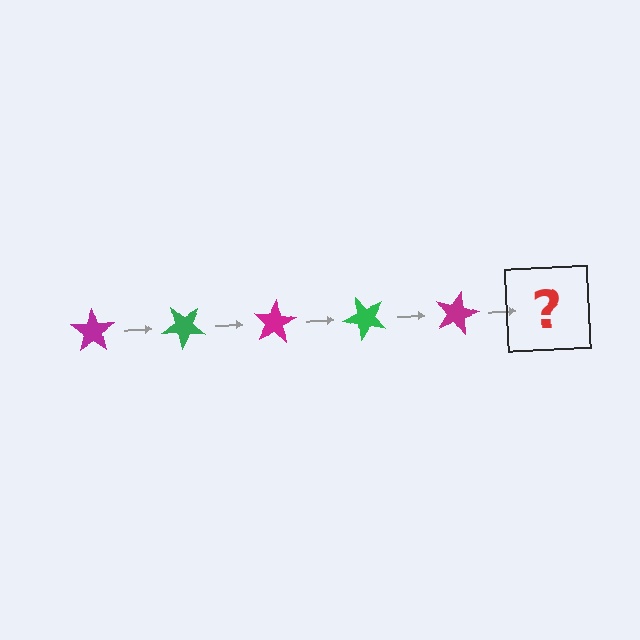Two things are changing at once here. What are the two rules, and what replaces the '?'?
The two rules are that it rotates 40 degrees each step and the color cycles through magenta and green. The '?' should be a green star, rotated 200 degrees from the start.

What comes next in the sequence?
The next element should be a green star, rotated 200 degrees from the start.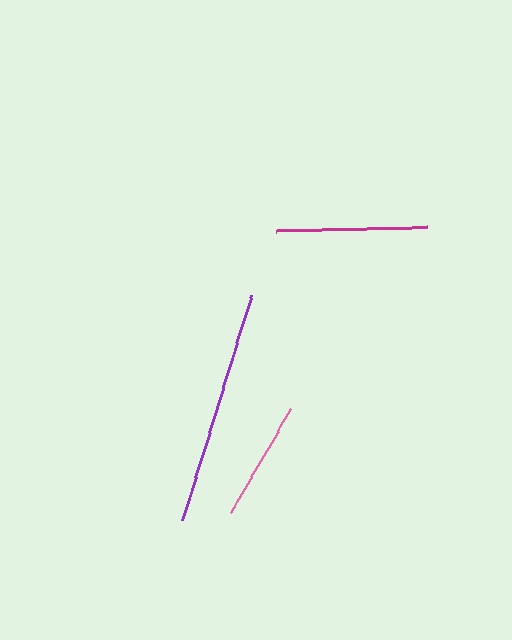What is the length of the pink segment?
The pink segment is approximately 119 pixels long.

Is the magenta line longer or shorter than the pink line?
The magenta line is longer than the pink line.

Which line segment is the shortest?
The pink line is the shortest at approximately 119 pixels.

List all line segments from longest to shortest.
From longest to shortest: purple, magenta, pink.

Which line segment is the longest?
The purple line is the longest at approximately 234 pixels.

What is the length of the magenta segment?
The magenta segment is approximately 151 pixels long.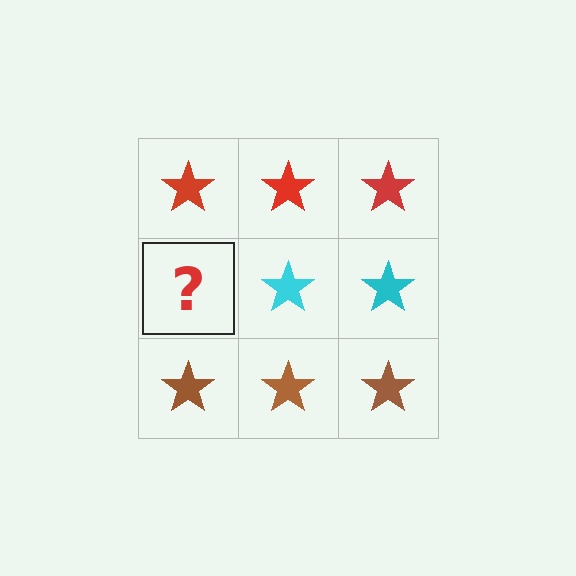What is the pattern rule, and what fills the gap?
The rule is that each row has a consistent color. The gap should be filled with a cyan star.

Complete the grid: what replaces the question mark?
The question mark should be replaced with a cyan star.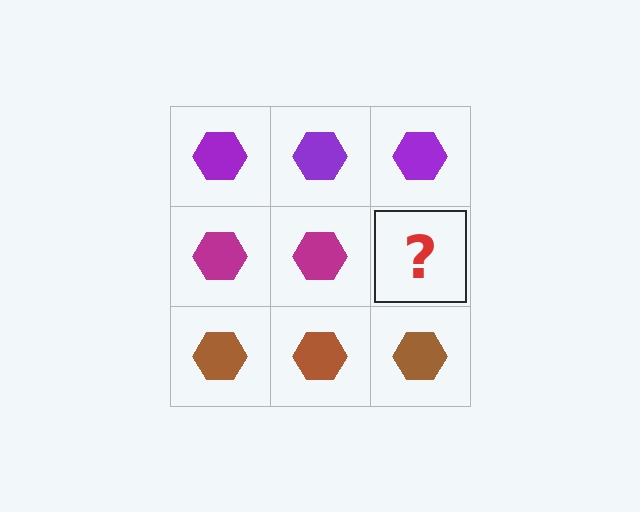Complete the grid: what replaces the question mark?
The question mark should be replaced with a magenta hexagon.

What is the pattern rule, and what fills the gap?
The rule is that each row has a consistent color. The gap should be filled with a magenta hexagon.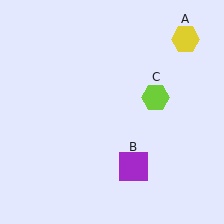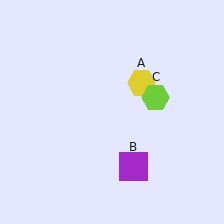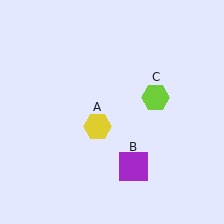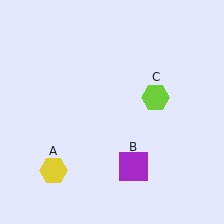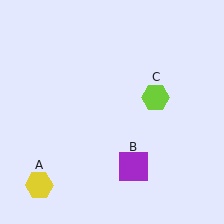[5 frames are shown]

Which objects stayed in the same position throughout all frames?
Purple square (object B) and lime hexagon (object C) remained stationary.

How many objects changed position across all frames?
1 object changed position: yellow hexagon (object A).